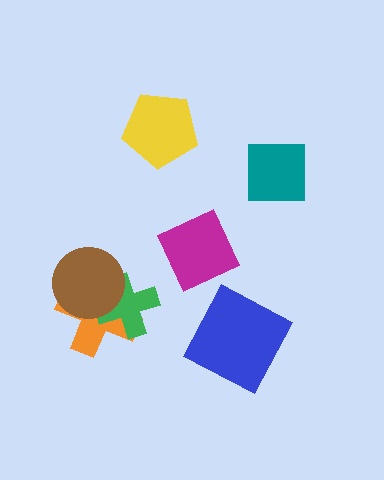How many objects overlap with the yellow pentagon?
0 objects overlap with the yellow pentagon.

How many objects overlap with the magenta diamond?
0 objects overlap with the magenta diamond.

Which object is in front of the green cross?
The brown circle is in front of the green cross.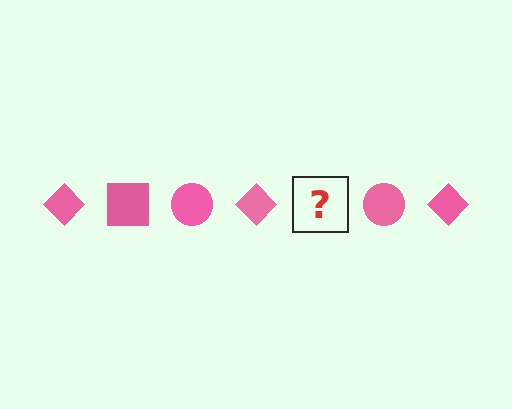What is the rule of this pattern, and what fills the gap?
The rule is that the pattern cycles through diamond, square, circle shapes in pink. The gap should be filled with a pink square.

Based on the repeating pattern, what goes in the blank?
The blank should be a pink square.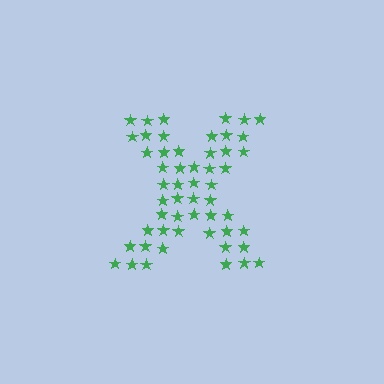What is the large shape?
The large shape is the letter X.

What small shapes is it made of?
It is made of small stars.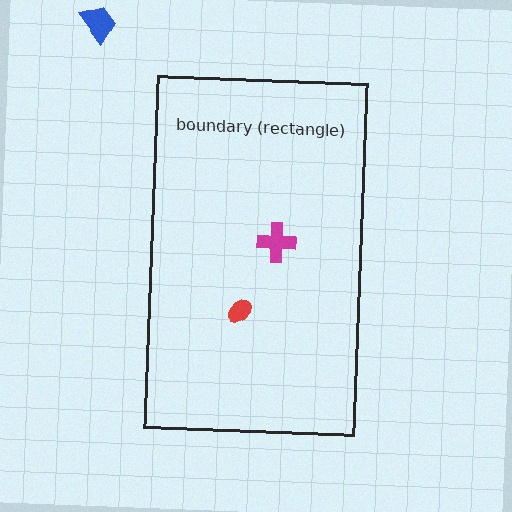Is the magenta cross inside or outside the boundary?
Inside.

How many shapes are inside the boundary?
2 inside, 1 outside.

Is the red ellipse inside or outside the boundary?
Inside.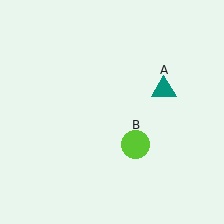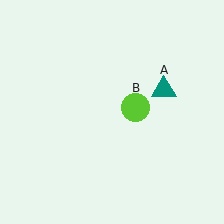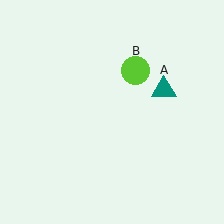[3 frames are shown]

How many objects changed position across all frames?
1 object changed position: lime circle (object B).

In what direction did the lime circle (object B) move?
The lime circle (object B) moved up.